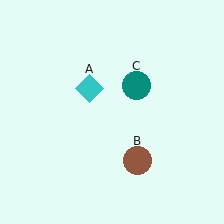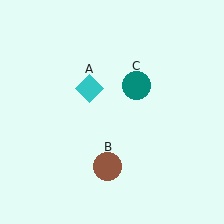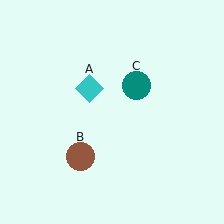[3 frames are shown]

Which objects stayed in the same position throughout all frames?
Cyan diamond (object A) and teal circle (object C) remained stationary.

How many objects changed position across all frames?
1 object changed position: brown circle (object B).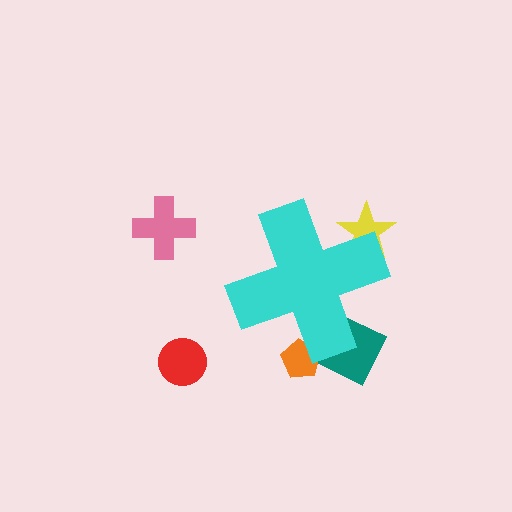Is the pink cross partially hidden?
No, the pink cross is fully visible.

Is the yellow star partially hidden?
Yes, the yellow star is partially hidden behind the cyan cross.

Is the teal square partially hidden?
Yes, the teal square is partially hidden behind the cyan cross.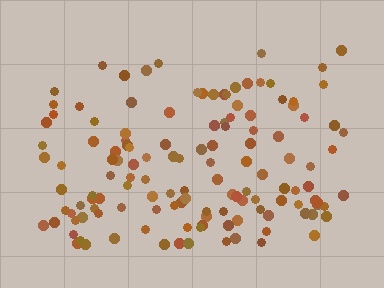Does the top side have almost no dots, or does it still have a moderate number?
Still a moderate number, just noticeably fewer than the bottom.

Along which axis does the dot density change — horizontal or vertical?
Vertical.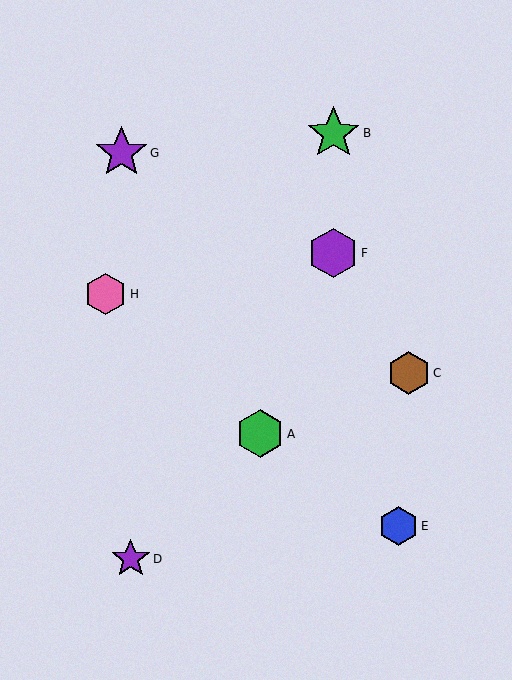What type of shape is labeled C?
Shape C is a brown hexagon.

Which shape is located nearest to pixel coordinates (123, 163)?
The purple star (labeled G) at (121, 153) is nearest to that location.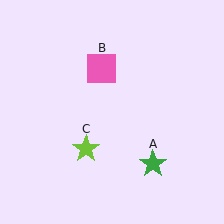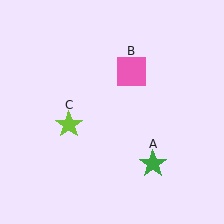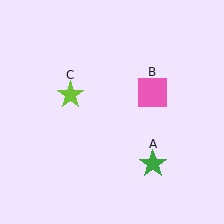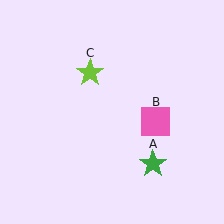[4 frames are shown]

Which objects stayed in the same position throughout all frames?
Green star (object A) remained stationary.